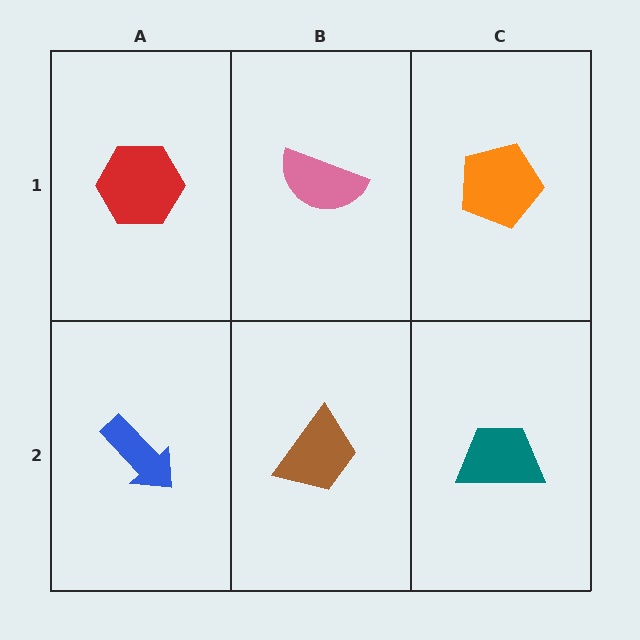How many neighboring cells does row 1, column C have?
2.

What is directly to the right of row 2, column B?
A teal trapezoid.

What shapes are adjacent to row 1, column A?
A blue arrow (row 2, column A), a pink semicircle (row 1, column B).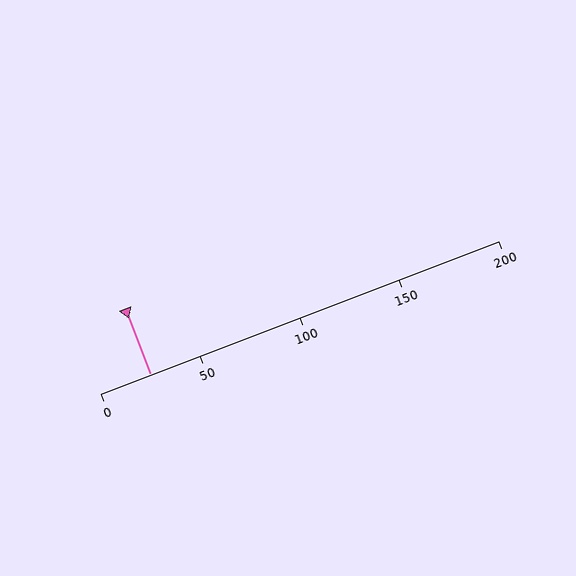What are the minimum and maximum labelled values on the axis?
The axis runs from 0 to 200.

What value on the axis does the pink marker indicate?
The marker indicates approximately 25.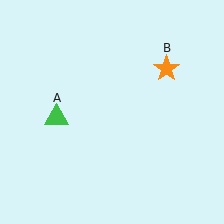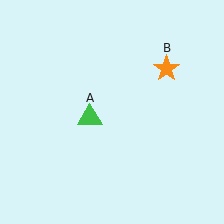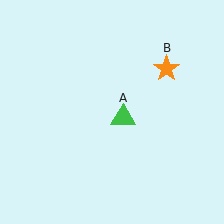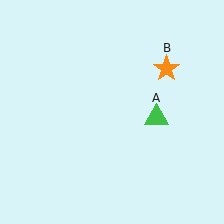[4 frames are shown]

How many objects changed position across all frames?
1 object changed position: green triangle (object A).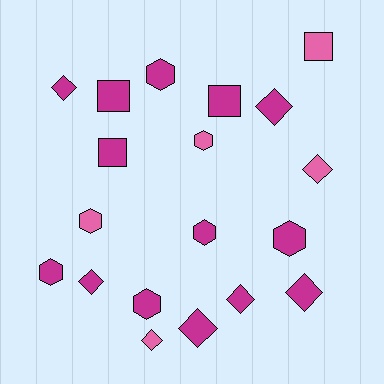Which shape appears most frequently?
Diamond, with 8 objects.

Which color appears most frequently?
Magenta, with 14 objects.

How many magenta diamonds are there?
There are 6 magenta diamonds.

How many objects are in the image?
There are 19 objects.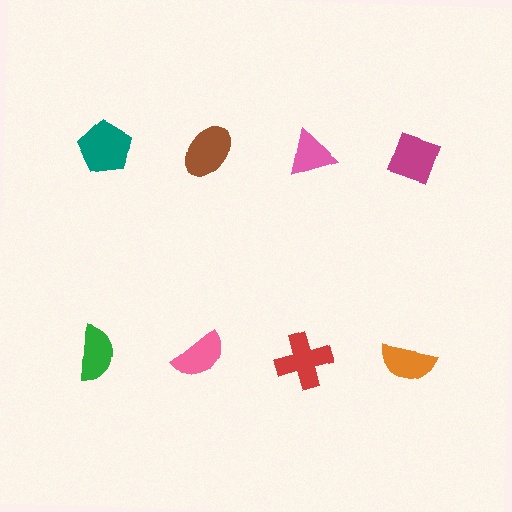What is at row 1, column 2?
A brown ellipse.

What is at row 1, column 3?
A pink triangle.